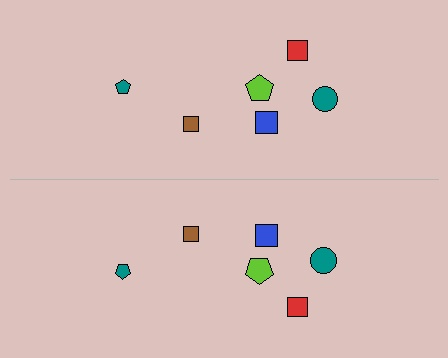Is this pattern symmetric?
Yes, this pattern has bilateral (reflection) symmetry.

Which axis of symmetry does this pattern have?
The pattern has a horizontal axis of symmetry running through the center of the image.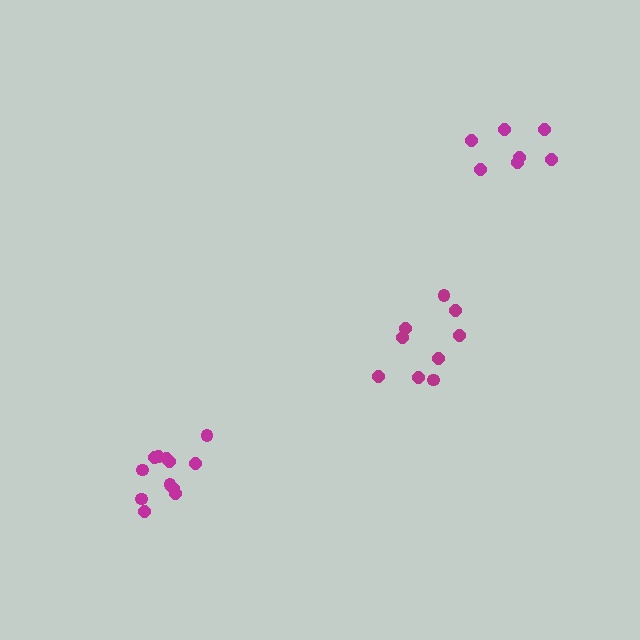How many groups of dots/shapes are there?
There are 3 groups.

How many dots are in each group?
Group 1: 9 dots, Group 2: 12 dots, Group 3: 7 dots (28 total).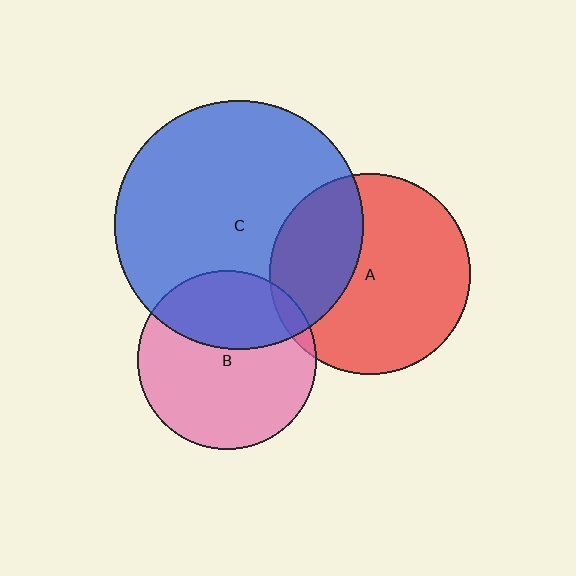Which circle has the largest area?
Circle C (blue).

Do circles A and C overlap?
Yes.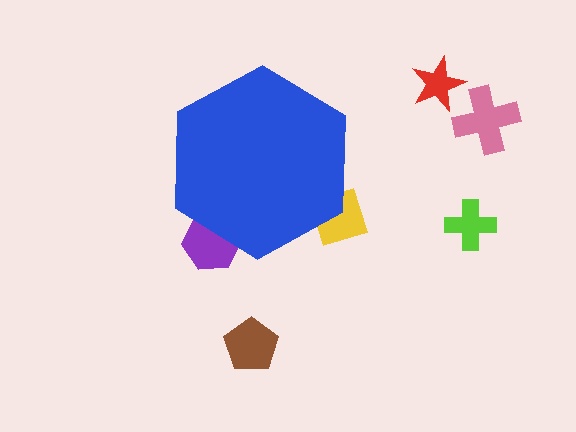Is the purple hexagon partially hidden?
Yes, the purple hexagon is partially hidden behind the blue hexagon.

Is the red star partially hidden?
No, the red star is fully visible.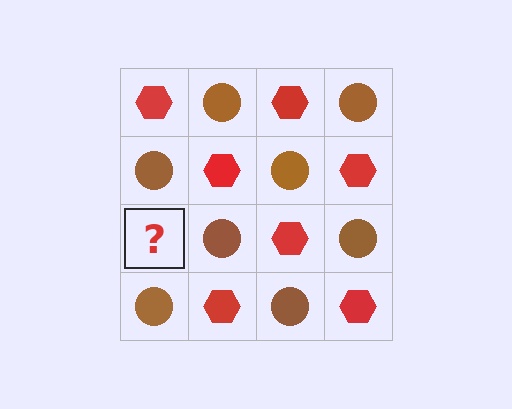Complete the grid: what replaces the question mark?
The question mark should be replaced with a red hexagon.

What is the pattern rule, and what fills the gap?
The rule is that it alternates red hexagon and brown circle in a checkerboard pattern. The gap should be filled with a red hexagon.